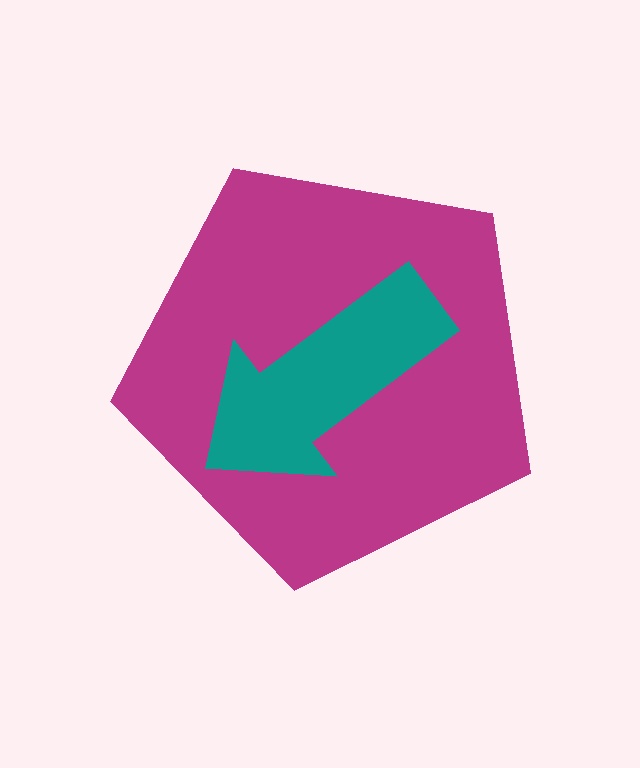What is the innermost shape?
The teal arrow.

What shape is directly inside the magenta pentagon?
The teal arrow.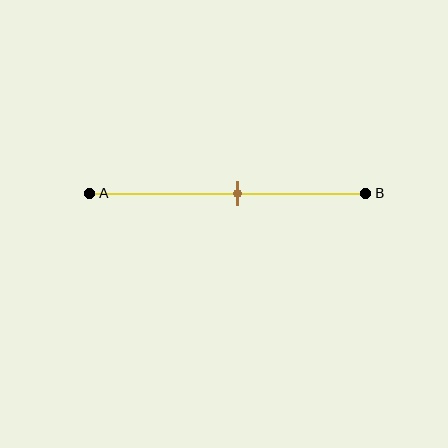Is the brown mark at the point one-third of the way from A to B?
No, the mark is at about 55% from A, not at the 33% one-third point.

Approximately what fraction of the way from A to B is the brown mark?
The brown mark is approximately 55% of the way from A to B.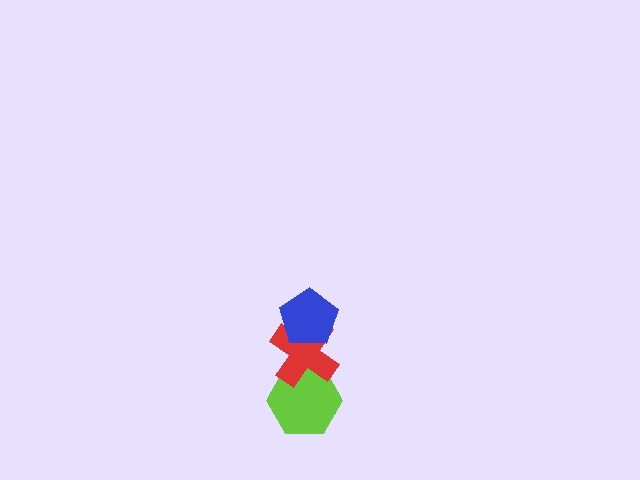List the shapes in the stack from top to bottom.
From top to bottom: the blue pentagon, the red cross, the lime hexagon.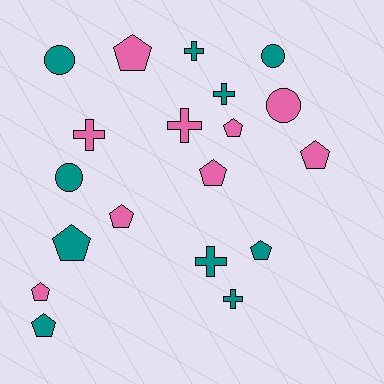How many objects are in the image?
There are 19 objects.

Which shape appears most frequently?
Pentagon, with 9 objects.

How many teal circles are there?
There are 3 teal circles.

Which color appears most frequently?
Teal, with 10 objects.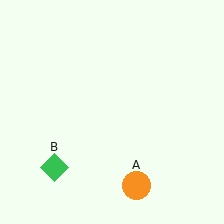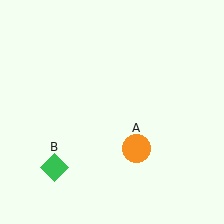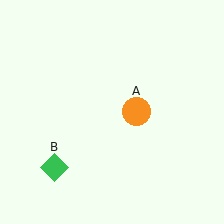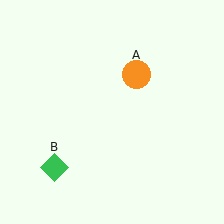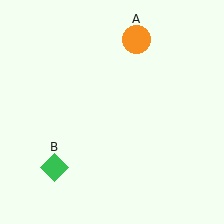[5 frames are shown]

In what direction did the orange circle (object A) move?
The orange circle (object A) moved up.